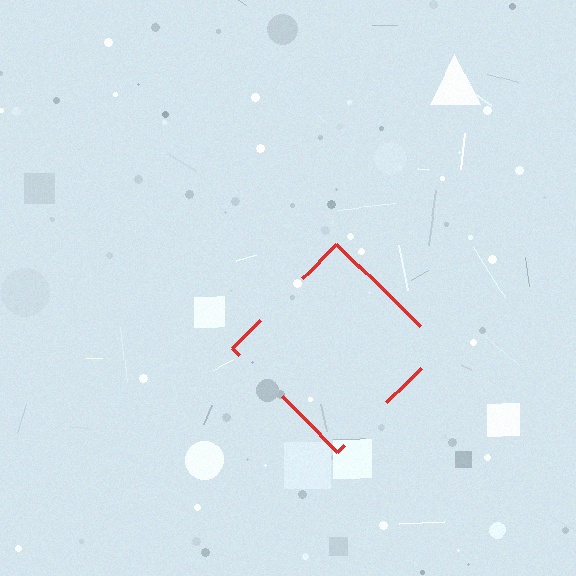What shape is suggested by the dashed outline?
The dashed outline suggests a diamond.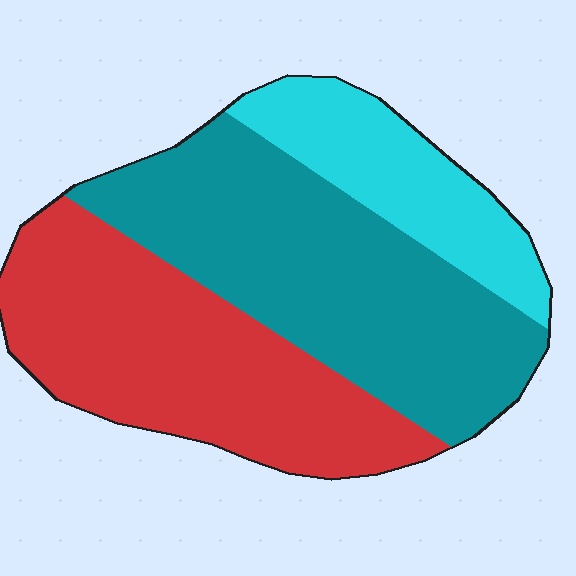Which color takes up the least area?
Cyan, at roughly 20%.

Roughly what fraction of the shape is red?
Red covers about 40% of the shape.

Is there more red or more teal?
Teal.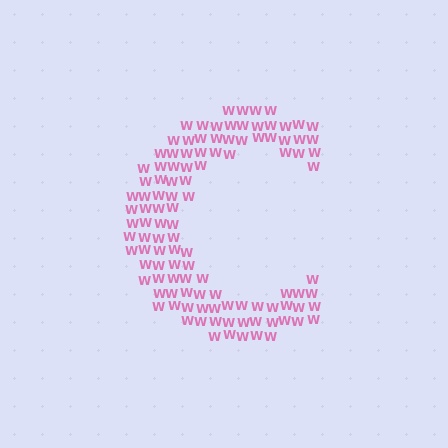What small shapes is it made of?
It is made of small letter W's.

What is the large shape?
The large shape is the letter C.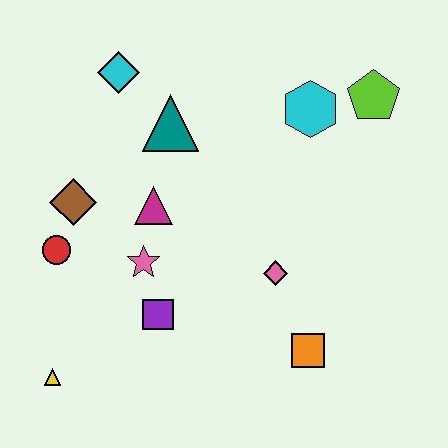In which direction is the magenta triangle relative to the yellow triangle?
The magenta triangle is above the yellow triangle.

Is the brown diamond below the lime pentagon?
Yes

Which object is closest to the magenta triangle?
The pink star is closest to the magenta triangle.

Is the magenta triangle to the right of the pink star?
Yes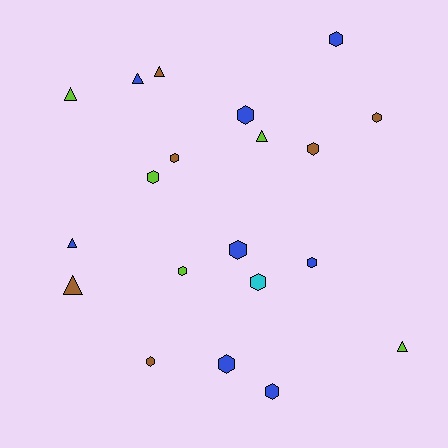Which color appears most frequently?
Blue, with 8 objects.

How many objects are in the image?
There are 20 objects.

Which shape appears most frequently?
Hexagon, with 13 objects.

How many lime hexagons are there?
There are 2 lime hexagons.